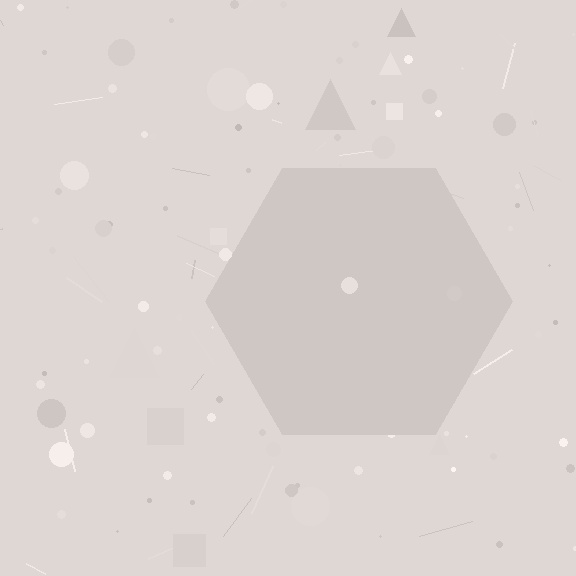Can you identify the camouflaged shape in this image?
The camouflaged shape is a hexagon.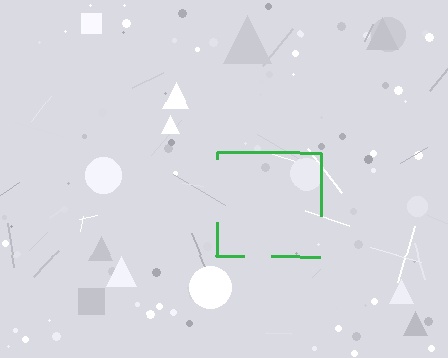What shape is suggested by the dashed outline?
The dashed outline suggests a square.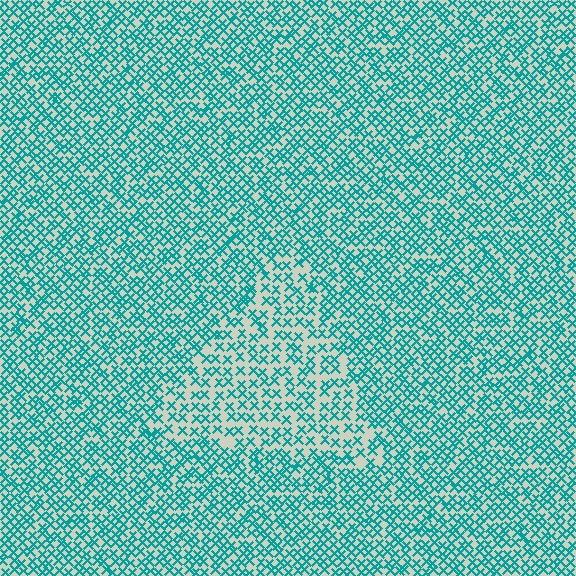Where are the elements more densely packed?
The elements are more densely packed outside the triangle boundary.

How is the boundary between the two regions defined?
The boundary is defined by a change in element density (approximately 1.7x ratio). All elements are the same color, size, and shape.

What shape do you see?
I see a triangle.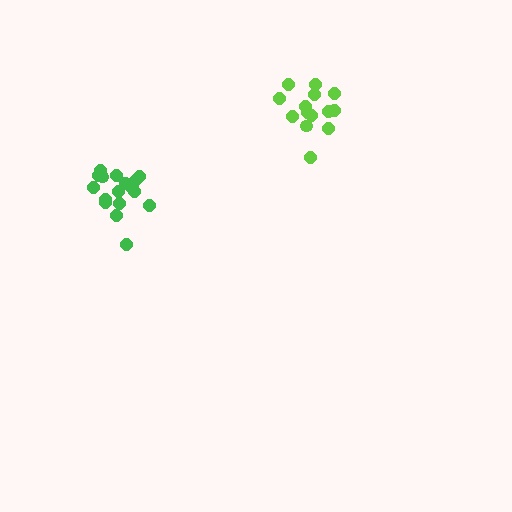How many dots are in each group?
Group 1: 14 dots, Group 2: 19 dots (33 total).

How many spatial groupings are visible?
There are 2 spatial groupings.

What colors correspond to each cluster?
The clusters are colored: lime, green.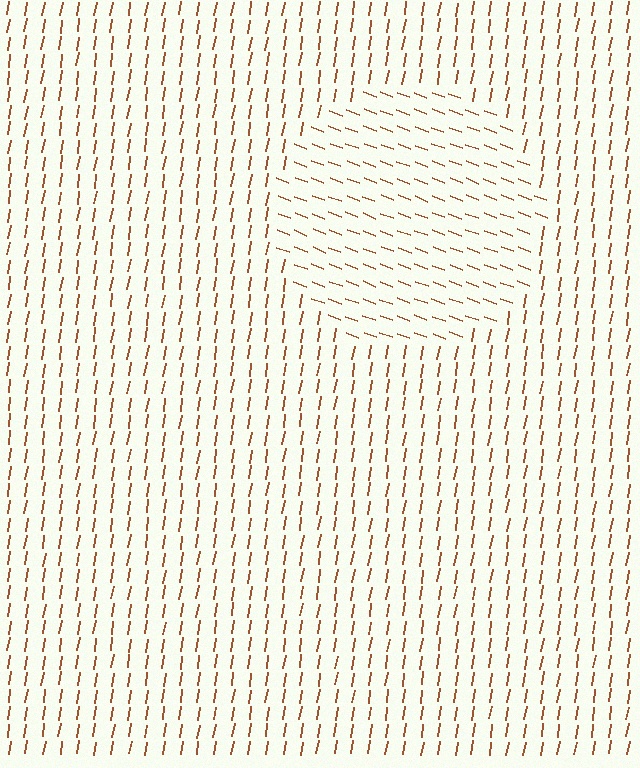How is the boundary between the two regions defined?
The boundary is defined purely by a change in line orientation (approximately 78 degrees difference). All lines are the same color and thickness.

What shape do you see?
I see a circle.